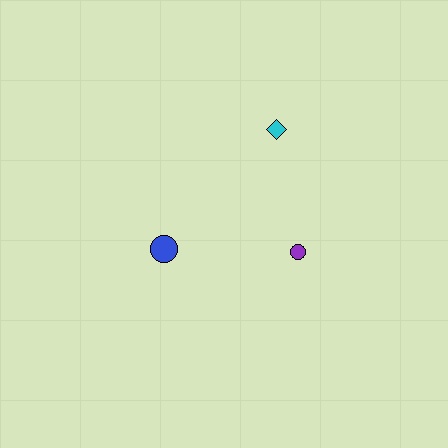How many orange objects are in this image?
There are no orange objects.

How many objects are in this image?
There are 3 objects.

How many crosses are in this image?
There are no crosses.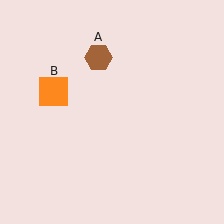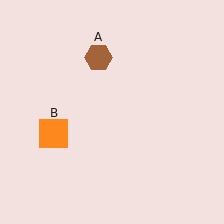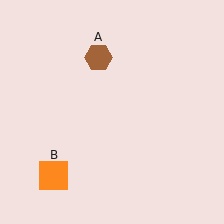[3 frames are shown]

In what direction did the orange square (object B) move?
The orange square (object B) moved down.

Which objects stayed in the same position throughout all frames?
Brown hexagon (object A) remained stationary.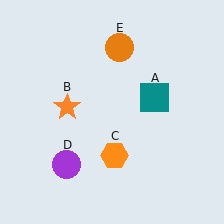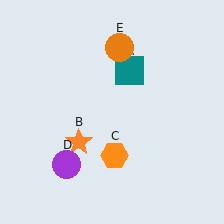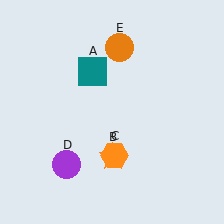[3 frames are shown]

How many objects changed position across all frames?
2 objects changed position: teal square (object A), orange star (object B).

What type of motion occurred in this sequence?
The teal square (object A), orange star (object B) rotated counterclockwise around the center of the scene.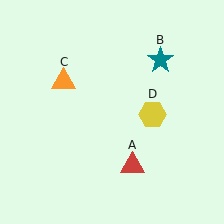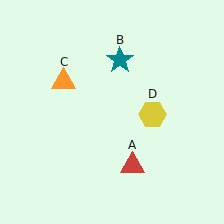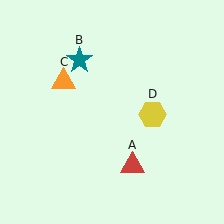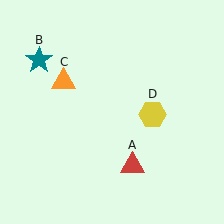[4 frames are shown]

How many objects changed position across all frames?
1 object changed position: teal star (object B).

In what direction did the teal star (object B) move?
The teal star (object B) moved left.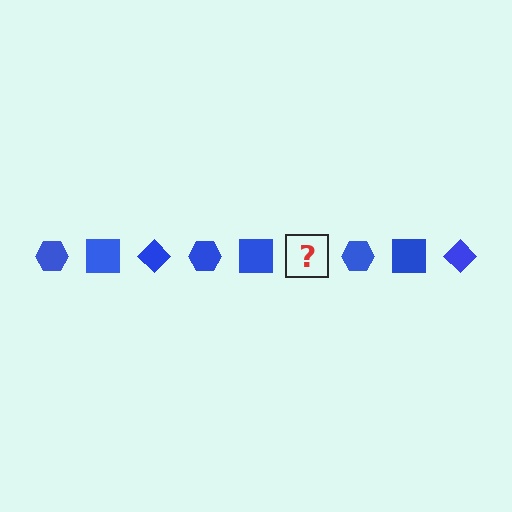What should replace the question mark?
The question mark should be replaced with a blue diamond.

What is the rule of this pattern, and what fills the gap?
The rule is that the pattern cycles through hexagon, square, diamond shapes in blue. The gap should be filled with a blue diamond.